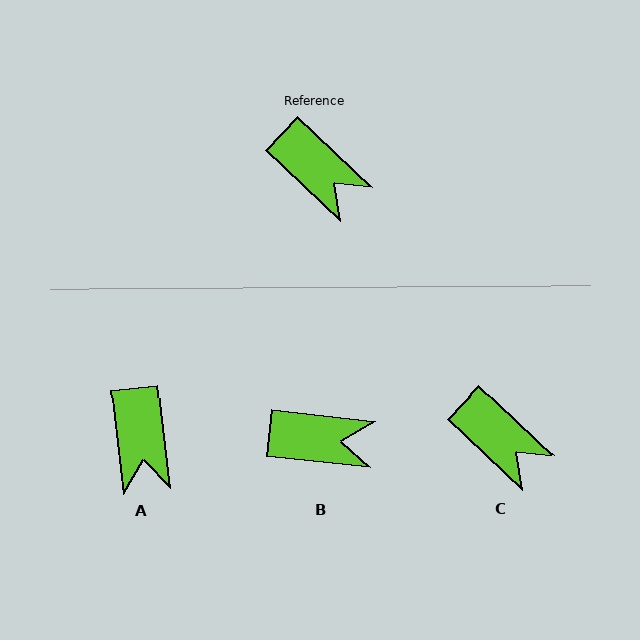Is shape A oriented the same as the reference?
No, it is off by about 40 degrees.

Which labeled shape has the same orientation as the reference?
C.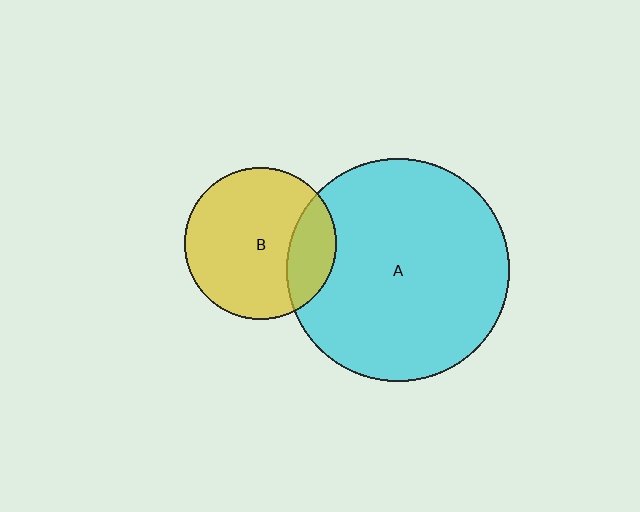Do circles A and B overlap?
Yes.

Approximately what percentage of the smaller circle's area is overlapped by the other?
Approximately 20%.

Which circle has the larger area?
Circle A (cyan).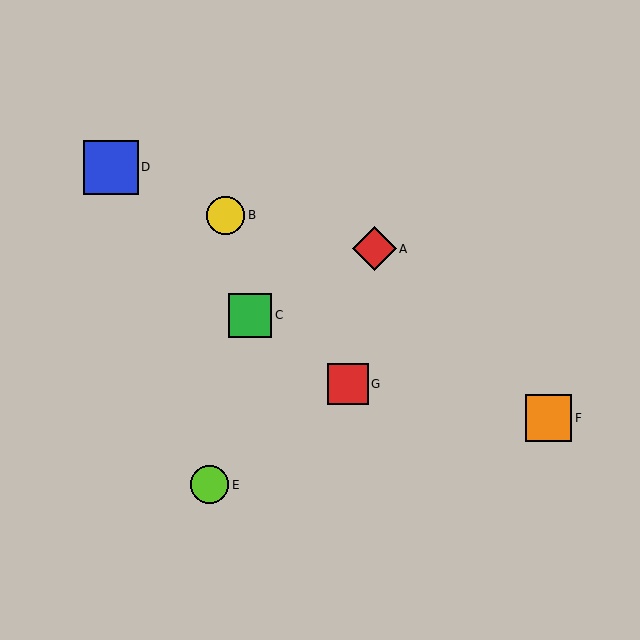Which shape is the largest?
The blue square (labeled D) is the largest.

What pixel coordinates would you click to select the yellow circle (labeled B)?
Click at (225, 215) to select the yellow circle B.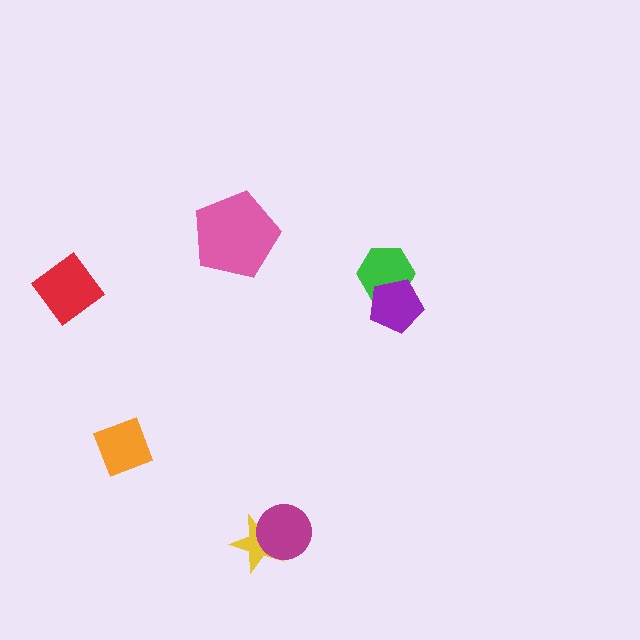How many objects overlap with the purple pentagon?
1 object overlaps with the purple pentagon.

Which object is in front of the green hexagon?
The purple pentagon is in front of the green hexagon.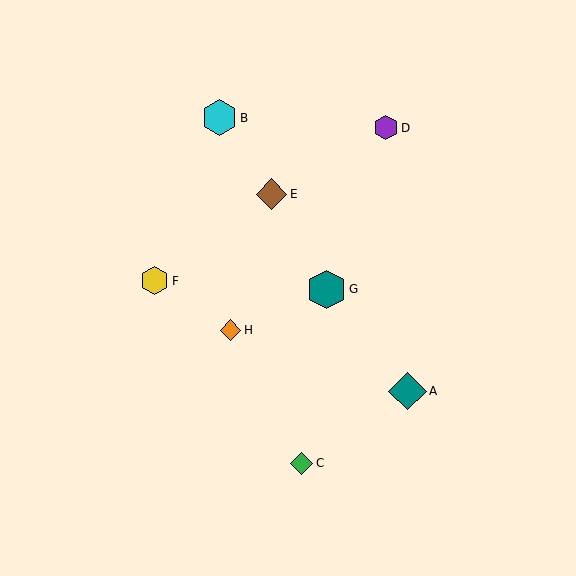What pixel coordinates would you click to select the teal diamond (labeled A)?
Click at (408, 391) to select the teal diamond A.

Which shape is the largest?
The teal hexagon (labeled G) is the largest.